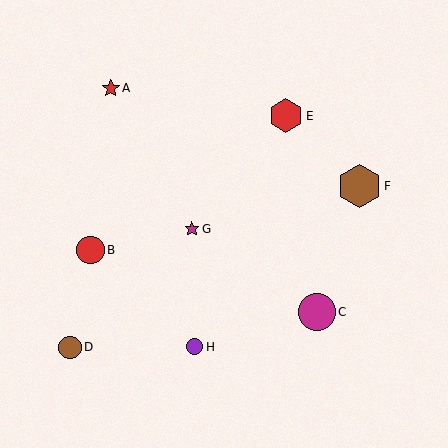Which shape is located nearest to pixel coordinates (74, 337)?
The brown circle (labeled D) at (70, 347) is nearest to that location.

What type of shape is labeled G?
Shape G is a magenta star.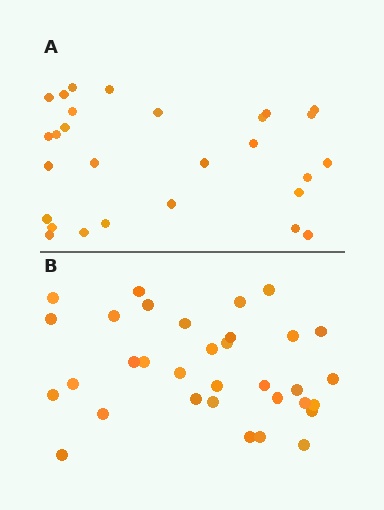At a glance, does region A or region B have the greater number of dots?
Region B (the bottom region) has more dots.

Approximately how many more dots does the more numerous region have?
Region B has about 5 more dots than region A.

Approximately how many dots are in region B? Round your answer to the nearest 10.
About 30 dots. (The exact count is 33, which rounds to 30.)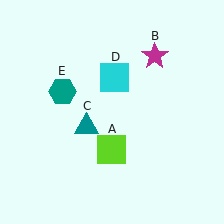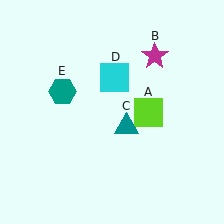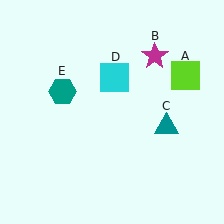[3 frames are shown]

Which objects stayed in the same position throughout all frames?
Magenta star (object B) and cyan square (object D) and teal hexagon (object E) remained stationary.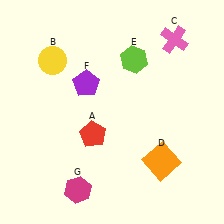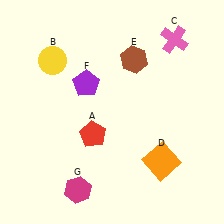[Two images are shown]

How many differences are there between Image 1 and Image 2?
There is 1 difference between the two images.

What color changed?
The hexagon (E) changed from lime in Image 1 to brown in Image 2.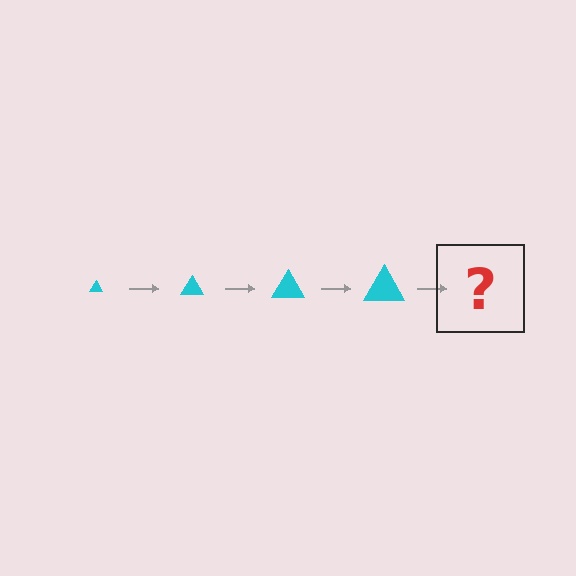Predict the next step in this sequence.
The next step is a cyan triangle, larger than the previous one.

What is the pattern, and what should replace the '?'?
The pattern is that the triangle gets progressively larger each step. The '?' should be a cyan triangle, larger than the previous one.